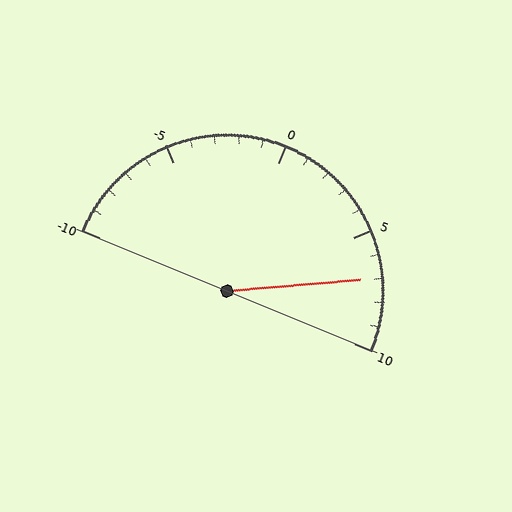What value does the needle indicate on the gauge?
The needle indicates approximately 7.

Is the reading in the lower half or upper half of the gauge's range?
The reading is in the upper half of the range (-10 to 10).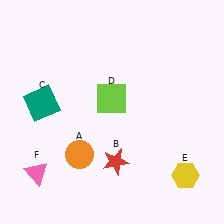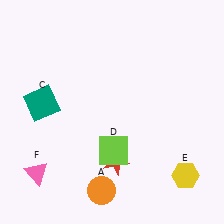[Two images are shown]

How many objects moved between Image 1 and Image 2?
2 objects moved between the two images.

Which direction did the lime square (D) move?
The lime square (D) moved down.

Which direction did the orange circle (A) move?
The orange circle (A) moved down.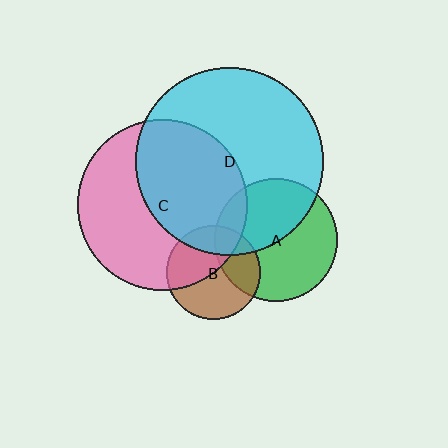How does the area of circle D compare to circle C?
Approximately 1.2 times.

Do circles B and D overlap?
Yes.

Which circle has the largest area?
Circle D (cyan).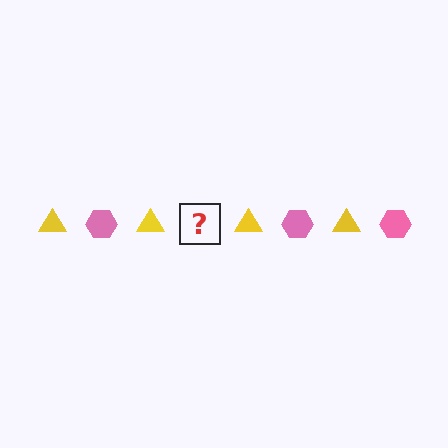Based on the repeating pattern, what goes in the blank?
The blank should be a pink hexagon.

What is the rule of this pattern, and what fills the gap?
The rule is that the pattern alternates between yellow triangle and pink hexagon. The gap should be filled with a pink hexagon.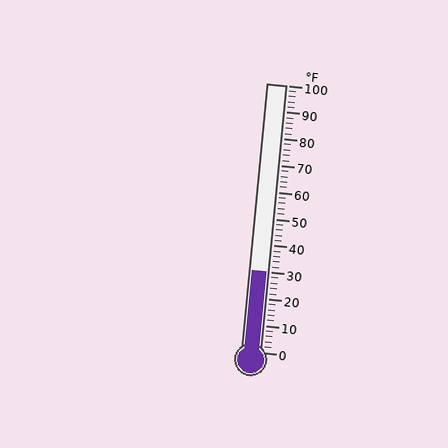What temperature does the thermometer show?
The thermometer shows approximately 30°F.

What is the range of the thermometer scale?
The thermometer scale ranges from 0°F to 100°F.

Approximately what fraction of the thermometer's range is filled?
The thermometer is filled to approximately 30% of its range.